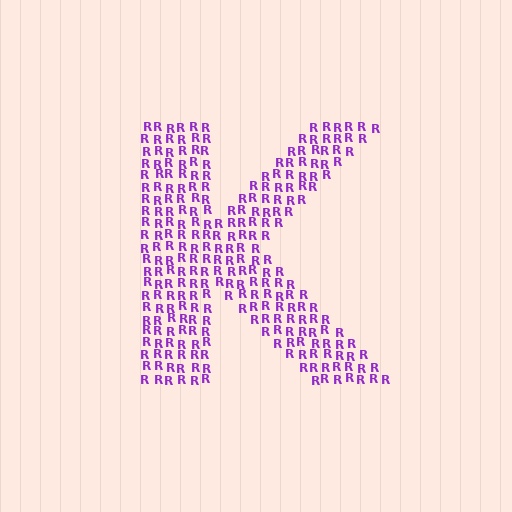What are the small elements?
The small elements are letter R's.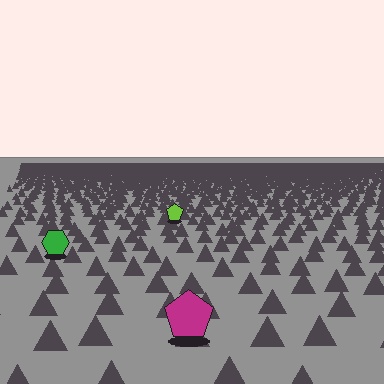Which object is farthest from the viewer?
The lime pentagon is farthest from the viewer. It appears smaller and the ground texture around it is denser.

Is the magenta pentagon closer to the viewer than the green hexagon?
Yes. The magenta pentagon is closer — you can tell from the texture gradient: the ground texture is coarser near it.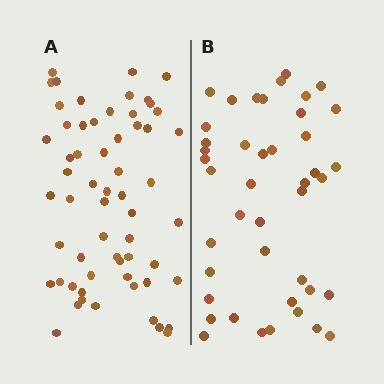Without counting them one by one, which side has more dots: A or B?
Region A (the left region) has more dots.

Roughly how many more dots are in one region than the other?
Region A has approximately 15 more dots than region B.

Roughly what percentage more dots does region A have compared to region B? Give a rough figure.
About 40% more.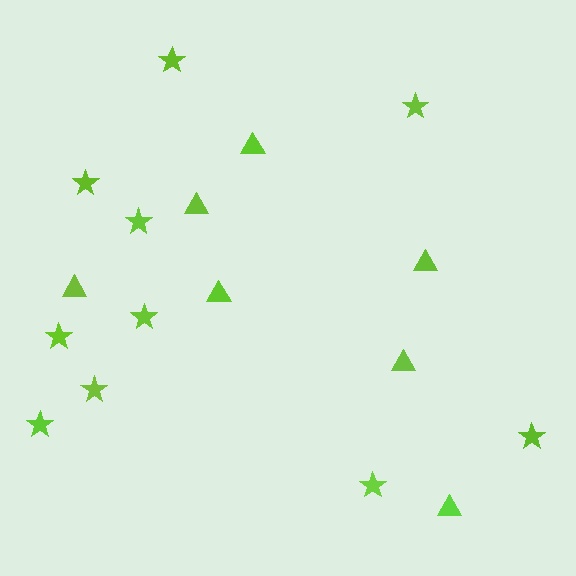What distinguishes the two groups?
There are 2 groups: one group of stars (10) and one group of triangles (7).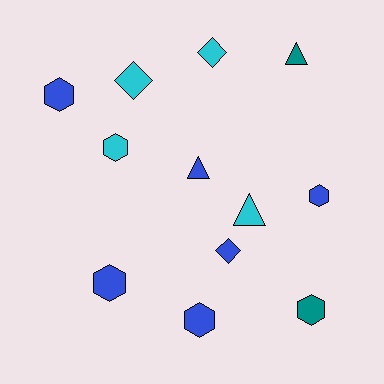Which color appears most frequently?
Blue, with 6 objects.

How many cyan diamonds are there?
There are 2 cyan diamonds.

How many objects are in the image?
There are 12 objects.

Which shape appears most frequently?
Hexagon, with 6 objects.